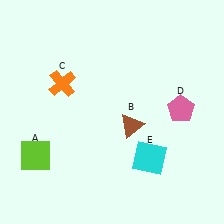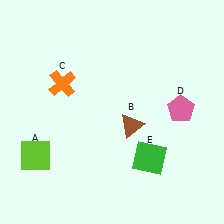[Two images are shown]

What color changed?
The square (E) changed from cyan in Image 1 to green in Image 2.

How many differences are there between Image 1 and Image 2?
There is 1 difference between the two images.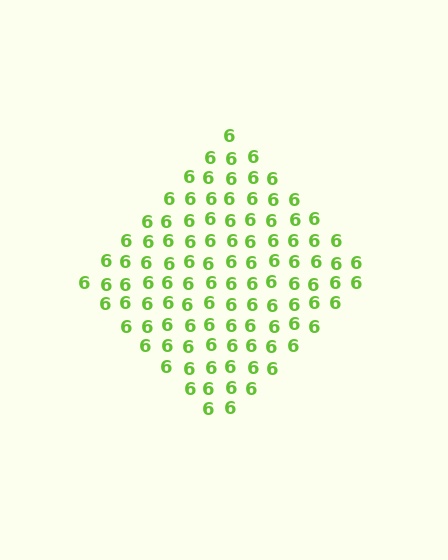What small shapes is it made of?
It is made of small digit 6's.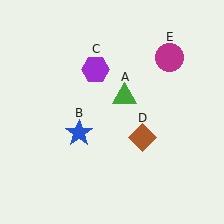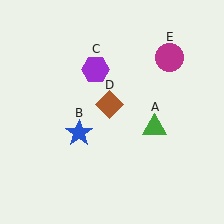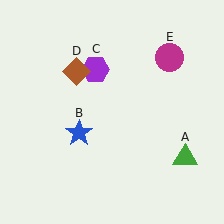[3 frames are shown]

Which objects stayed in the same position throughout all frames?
Blue star (object B) and purple hexagon (object C) and magenta circle (object E) remained stationary.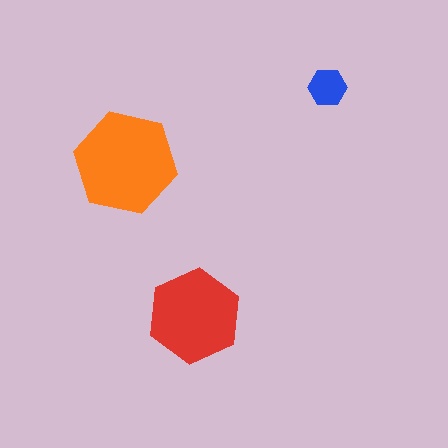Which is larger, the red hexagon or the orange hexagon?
The orange one.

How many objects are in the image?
There are 3 objects in the image.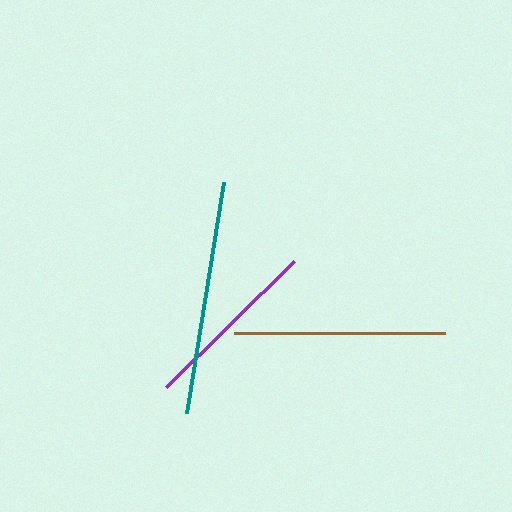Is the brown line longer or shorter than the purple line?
The brown line is longer than the purple line.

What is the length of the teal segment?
The teal segment is approximately 234 pixels long.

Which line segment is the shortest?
The purple line is the shortest at approximately 179 pixels.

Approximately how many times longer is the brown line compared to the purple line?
The brown line is approximately 1.2 times the length of the purple line.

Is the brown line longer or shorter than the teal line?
The teal line is longer than the brown line.